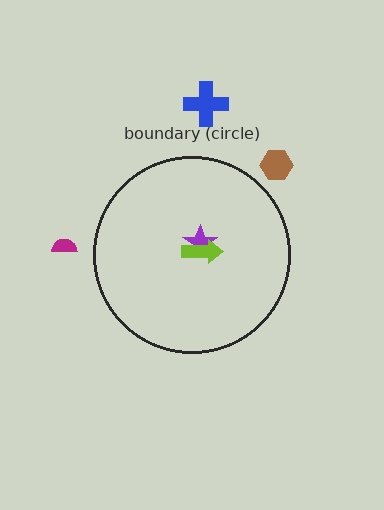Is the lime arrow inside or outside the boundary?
Inside.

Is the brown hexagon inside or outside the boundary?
Outside.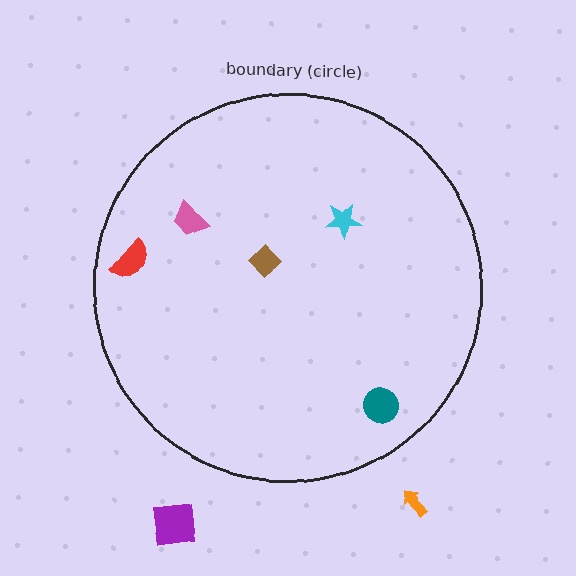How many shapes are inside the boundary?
5 inside, 2 outside.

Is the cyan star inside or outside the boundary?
Inside.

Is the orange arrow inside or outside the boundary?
Outside.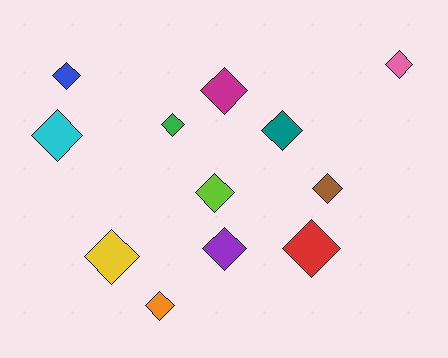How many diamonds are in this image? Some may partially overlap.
There are 12 diamonds.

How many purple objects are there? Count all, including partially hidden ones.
There is 1 purple object.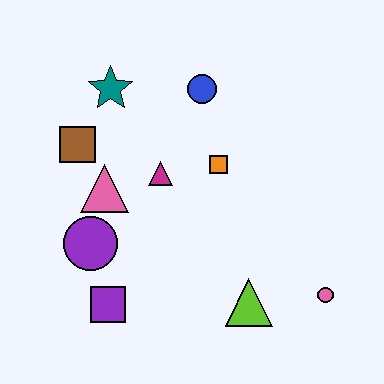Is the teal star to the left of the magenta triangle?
Yes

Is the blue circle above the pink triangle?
Yes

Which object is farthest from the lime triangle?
The teal star is farthest from the lime triangle.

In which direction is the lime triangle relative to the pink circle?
The lime triangle is to the left of the pink circle.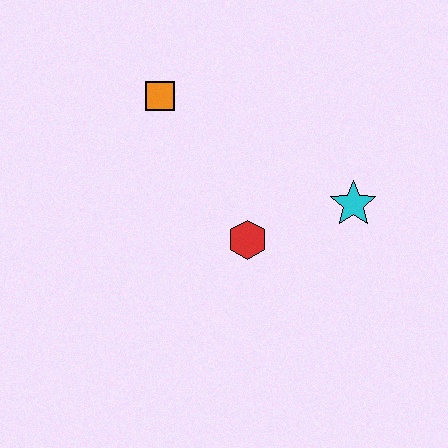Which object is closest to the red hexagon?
The cyan star is closest to the red hexagon.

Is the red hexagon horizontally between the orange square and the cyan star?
Yes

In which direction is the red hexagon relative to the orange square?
The red hexagon is below the orange square.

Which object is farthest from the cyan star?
The orange square is farthest from the cyan star.